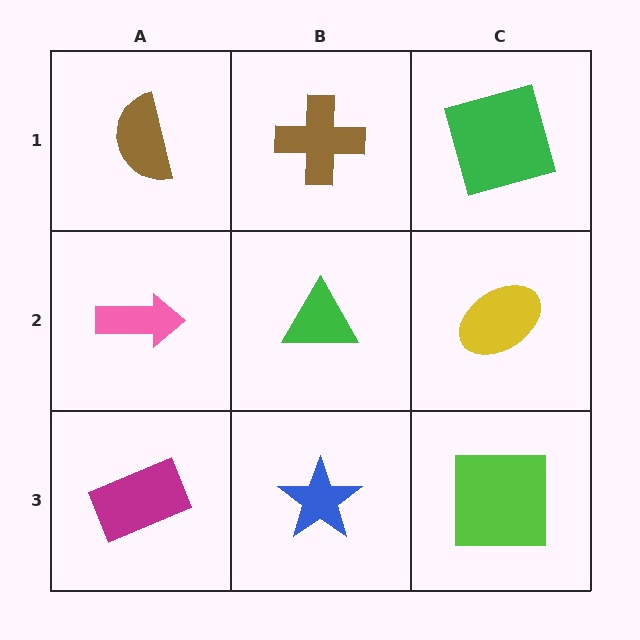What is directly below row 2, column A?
A magenta rectangle.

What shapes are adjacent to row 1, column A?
A pink arrow (row 2, column A), a brown cross (row 1, column B).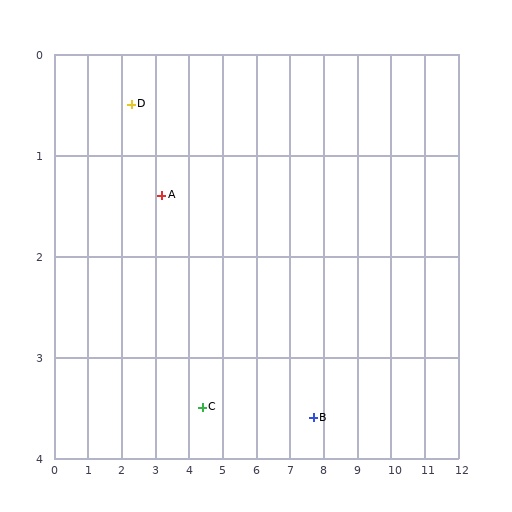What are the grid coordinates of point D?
Point D is at approximately (2.3, 0.5).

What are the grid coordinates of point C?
Point C is at approximately (4.4, 3.5).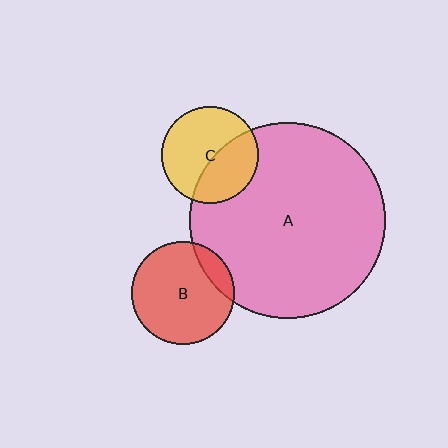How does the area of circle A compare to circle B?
Approximately 3.6 times.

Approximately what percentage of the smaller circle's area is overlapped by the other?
Approximately 40%.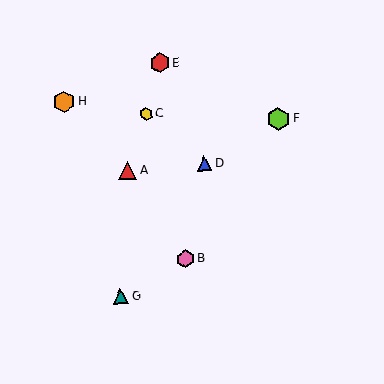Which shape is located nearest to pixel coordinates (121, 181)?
The red triangle (labeled A) at (128, 170) is nearest to that location.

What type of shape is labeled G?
Shape G is a teal triangle.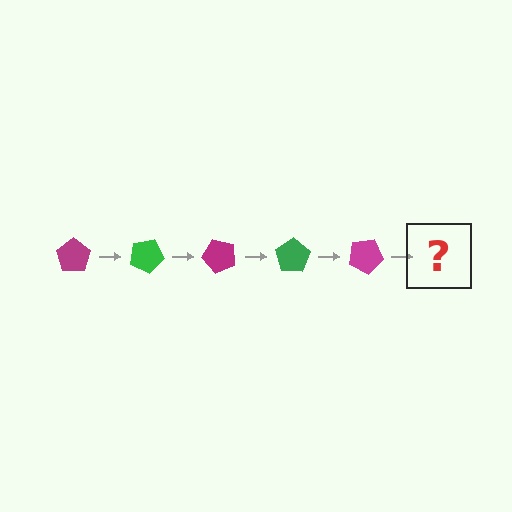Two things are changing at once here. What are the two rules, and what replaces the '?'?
The two rules are that it rotates 25 degrees each step and the color cycles through magenta and green. The '?' should be a green pentagon, rotated 125 degrees from the start.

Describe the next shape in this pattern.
It should be a green pentagon, rotated 125 degrees from the start.